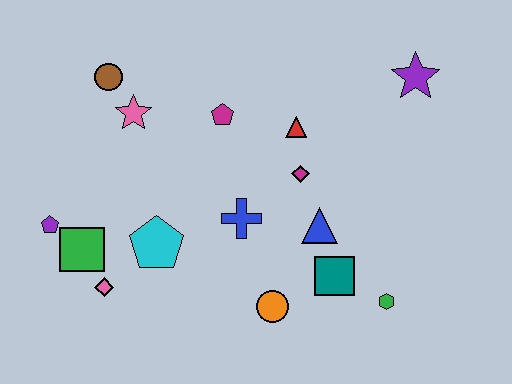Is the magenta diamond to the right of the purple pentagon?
Yes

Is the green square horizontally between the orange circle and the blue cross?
No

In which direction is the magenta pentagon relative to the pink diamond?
The magenta pentagon is above the pink diamond.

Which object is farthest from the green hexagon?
The brown circle is farthest from the green hexagon.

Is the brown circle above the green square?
Yes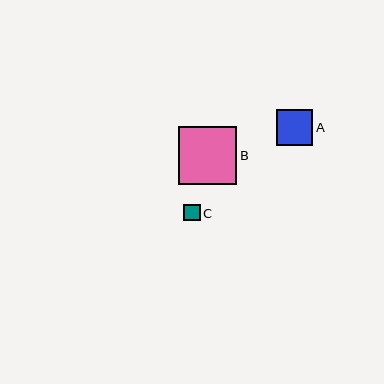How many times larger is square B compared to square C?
Square B is approximately 3.6 times the size of square C.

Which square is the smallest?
Square C is the smallest with a size of approximately 16 pixels.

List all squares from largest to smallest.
From largest to smallest: B, A, C.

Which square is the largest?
Square B is the largest with a size of approximately 58 pixels.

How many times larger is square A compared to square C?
Square A is approximately 2.2 times the size of square C.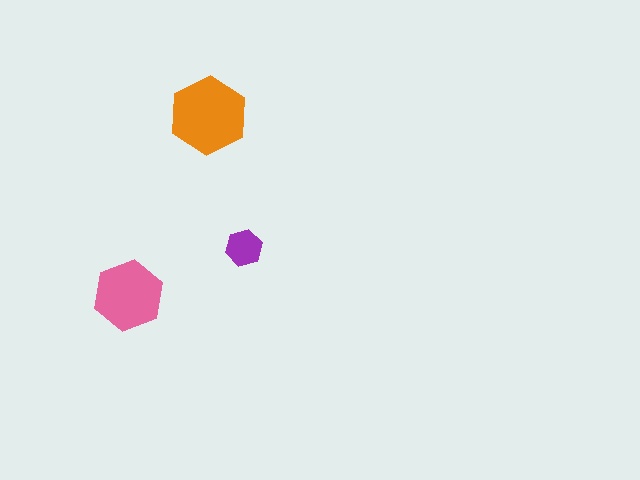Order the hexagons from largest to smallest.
the orange one, the pink one, the purple one.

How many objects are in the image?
There are 3 objects in the image.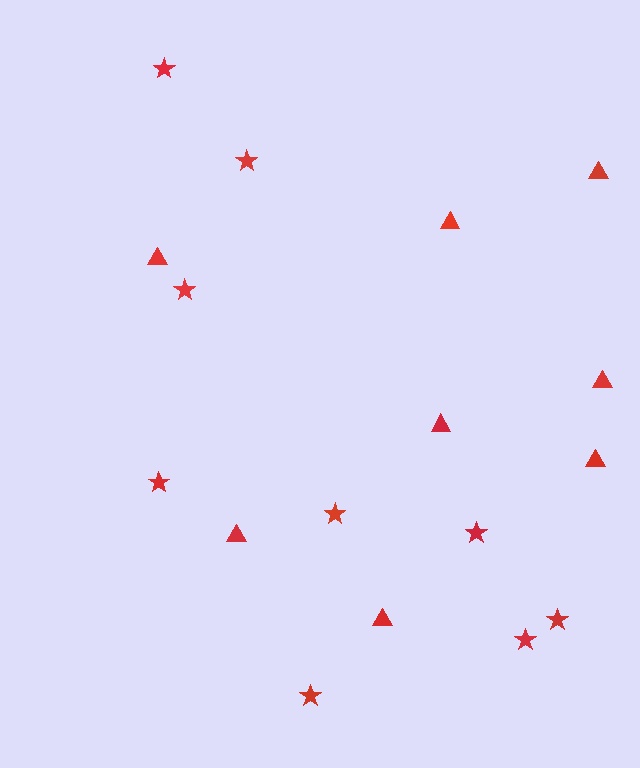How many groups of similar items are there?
There are 2 groups: one group of stars (9) and one group of triangles (8).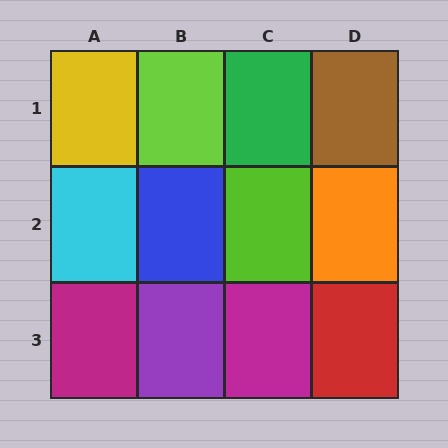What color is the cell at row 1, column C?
Green.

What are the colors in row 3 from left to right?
Magenta, purple, magenta, red.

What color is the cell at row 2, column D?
Orange.